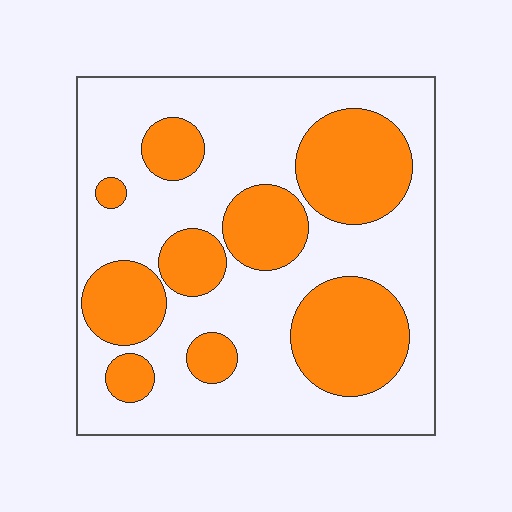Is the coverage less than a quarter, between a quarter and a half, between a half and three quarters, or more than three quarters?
Between a quarter and a half.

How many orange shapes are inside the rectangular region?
9.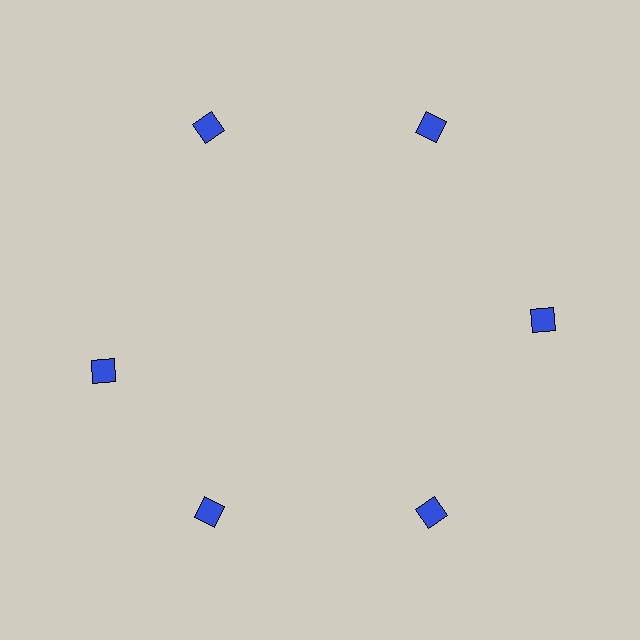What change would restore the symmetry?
The symmetry would be restored by rotating it back into even spacing with its neighbors so that all 6 squares sit at equal angles and equal distance from the center.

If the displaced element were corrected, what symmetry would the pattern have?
It would have 6-fold rotational symmetry — the pattern would map onto itself every 60 degrees.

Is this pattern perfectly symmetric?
No. The 6 blue squares are arranged in a ring, but one element near the 9 o'clock position is rotated out of alignment along the ring, breaking the 6-fold rotational symmetry.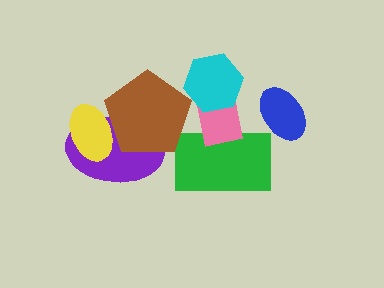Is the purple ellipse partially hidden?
Yes, it is partially covered by another shape.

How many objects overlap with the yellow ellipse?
2 objects overlap with the yellow ellipse.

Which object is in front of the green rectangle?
The pink rectangle is in front of the green rectangle.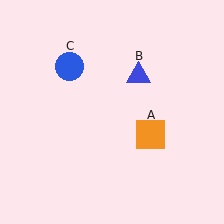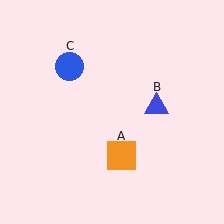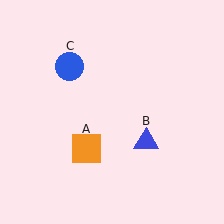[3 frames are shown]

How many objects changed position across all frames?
2 objects changed position: orange square (object A), blue triangle (object B).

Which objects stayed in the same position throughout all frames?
Blue circle (object C) remained stationary.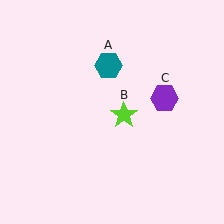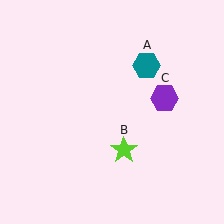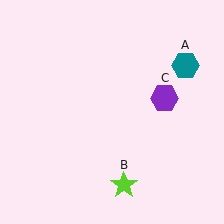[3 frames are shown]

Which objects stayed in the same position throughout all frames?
Purple hexagon (object C) remained stationary.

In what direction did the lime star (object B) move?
The lime star (object B) moved down.